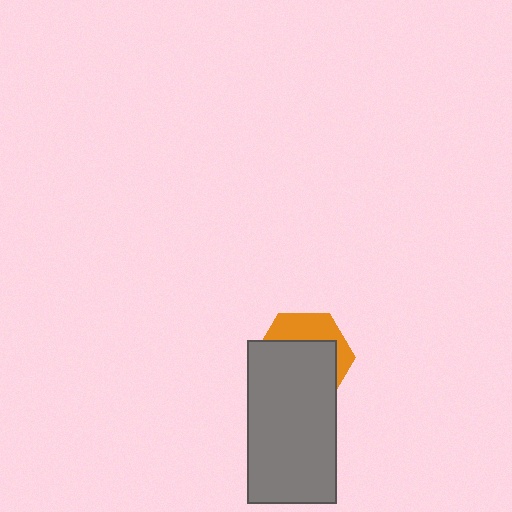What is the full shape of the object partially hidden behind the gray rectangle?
The partially hidden object is an orange hexagon.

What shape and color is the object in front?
The object in front is a gray rectangle.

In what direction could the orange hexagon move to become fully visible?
The orange hexagon could move up. That would shift it out from behind the gray rectangle entirely.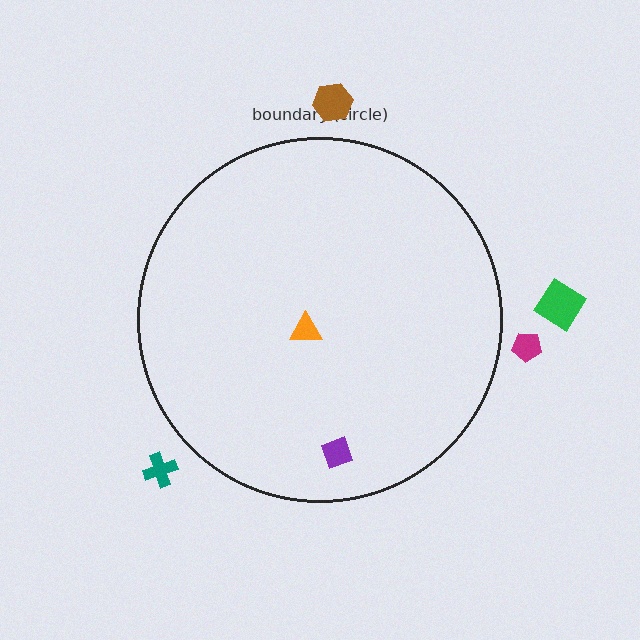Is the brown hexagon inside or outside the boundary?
Outside.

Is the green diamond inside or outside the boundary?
Outside.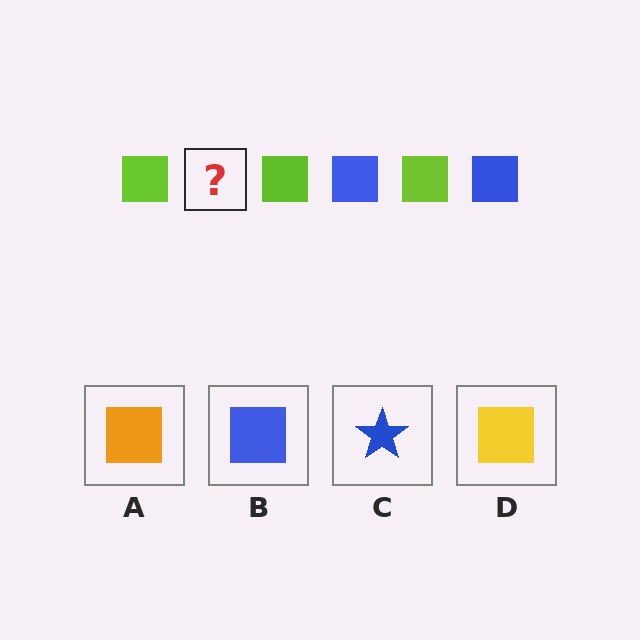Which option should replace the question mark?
Option B.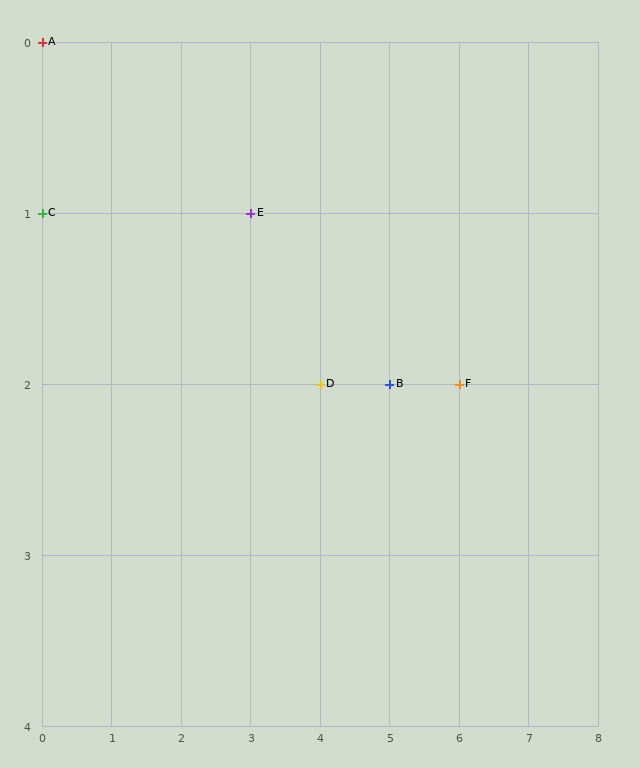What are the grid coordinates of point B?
Point B is at grid coordinates (5, 2).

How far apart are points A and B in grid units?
Points A and B are 5 columns and 2 rows apart (about 5.4 grid units diagonally).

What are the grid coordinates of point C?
Point C is at grid coordinates (0, 1).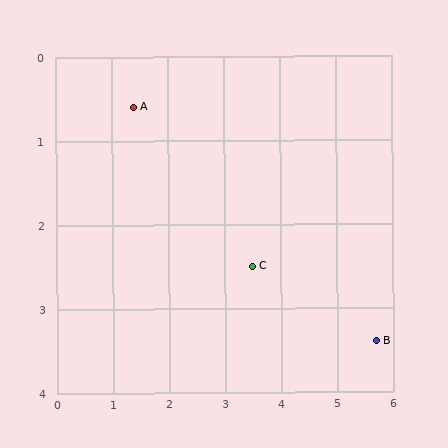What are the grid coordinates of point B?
Point B is at approximately (5.7, 3.4).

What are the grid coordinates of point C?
Point C is at approximately (3.5, 2.5).